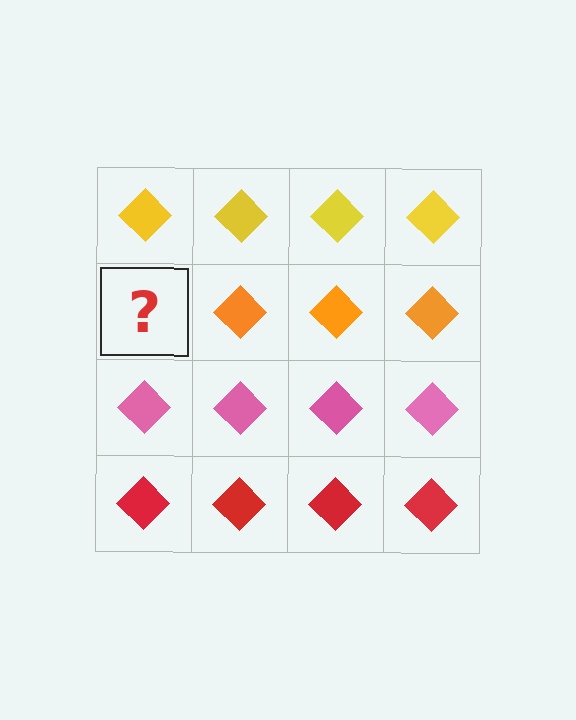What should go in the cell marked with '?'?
The missing cell should contain an orange diamond.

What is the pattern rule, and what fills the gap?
The rule is that each row has a consistent color. The gap should be filled with an orange diamond.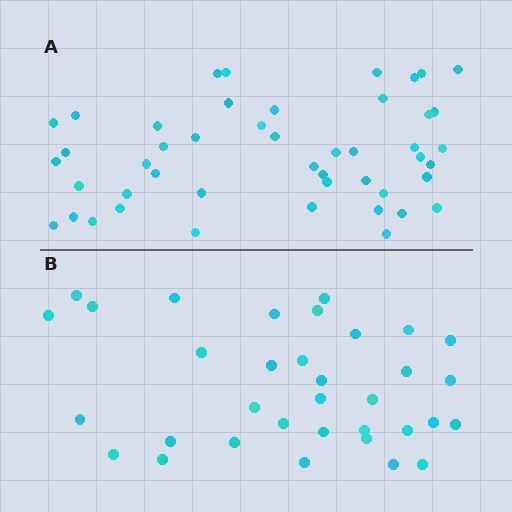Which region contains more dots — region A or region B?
Region A (the top region) has more dots.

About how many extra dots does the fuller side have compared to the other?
Region A has approximately 15 more dots than region B.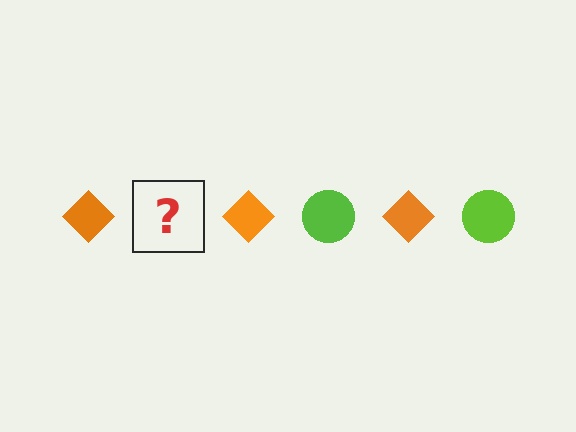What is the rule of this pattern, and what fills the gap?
The rule is that the pattern alternates between orange diamond and lime circle. The gap should be filled with a lime circle.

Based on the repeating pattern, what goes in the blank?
The blank should be a lime circle.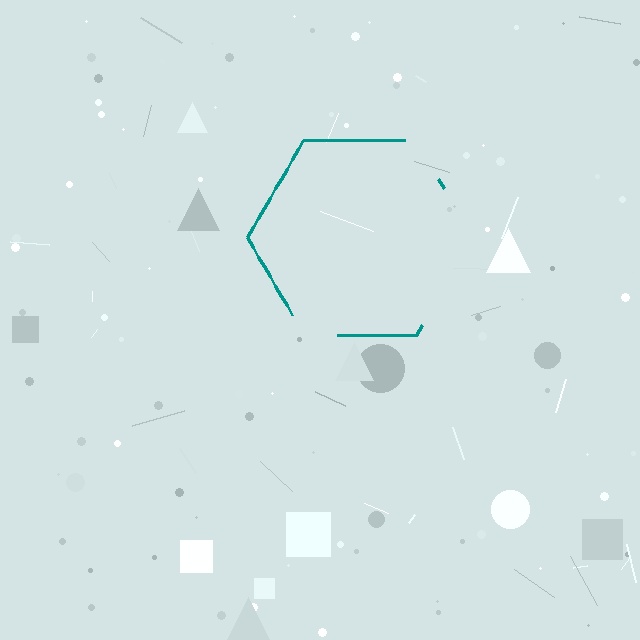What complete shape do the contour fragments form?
The contour fragments form a hexagon.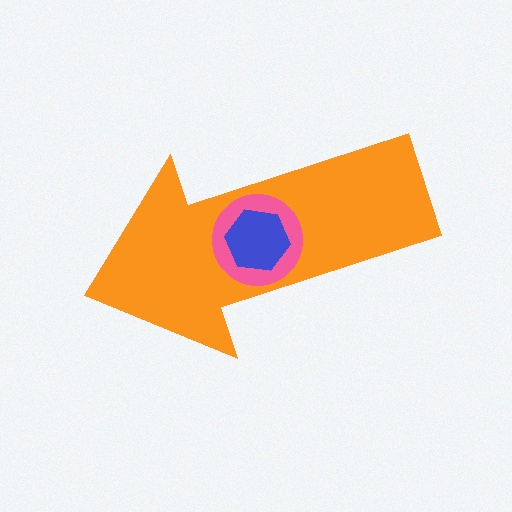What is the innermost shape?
The blue hexagon.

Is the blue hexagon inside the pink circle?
Yes.